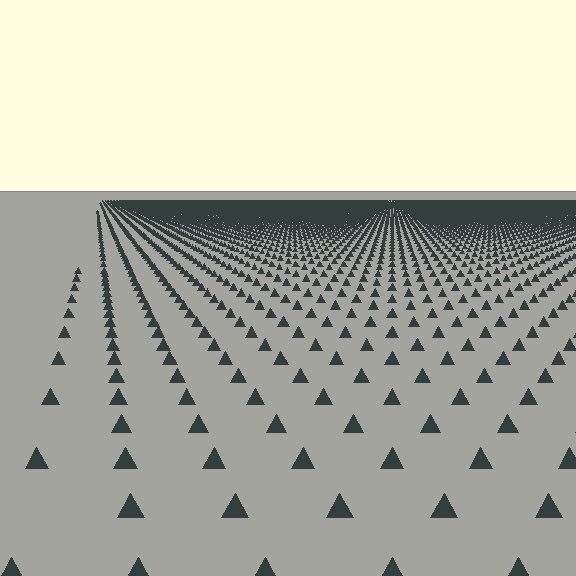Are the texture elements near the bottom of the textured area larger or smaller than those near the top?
Larger. Near the bottom, elements are closer to the viewer and appear at a bigger on-screen size.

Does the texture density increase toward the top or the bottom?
Density increases toward the top.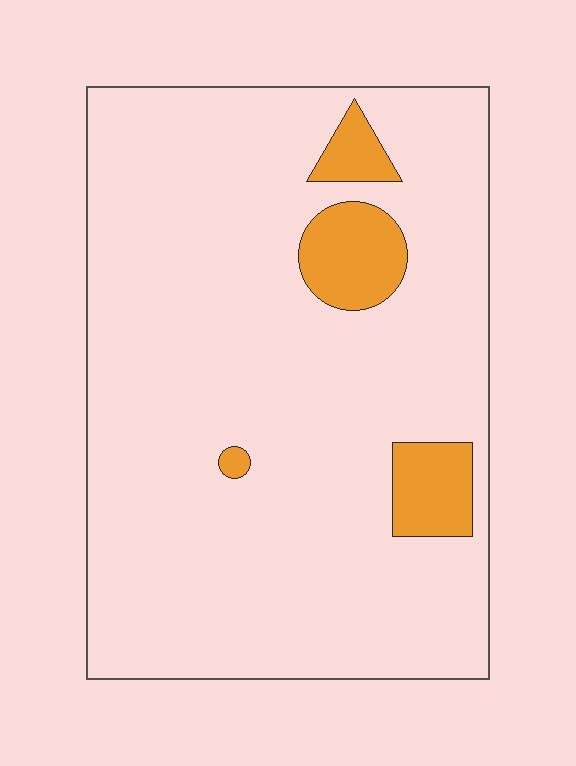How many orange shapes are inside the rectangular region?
4.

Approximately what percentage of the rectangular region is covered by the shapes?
Approximately 10%.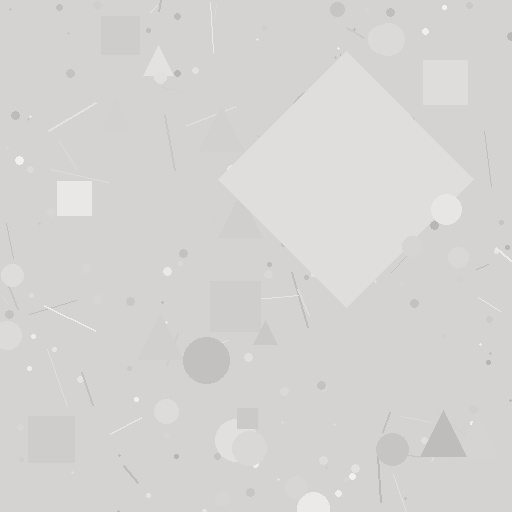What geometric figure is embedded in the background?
A diamond is embedded in the background.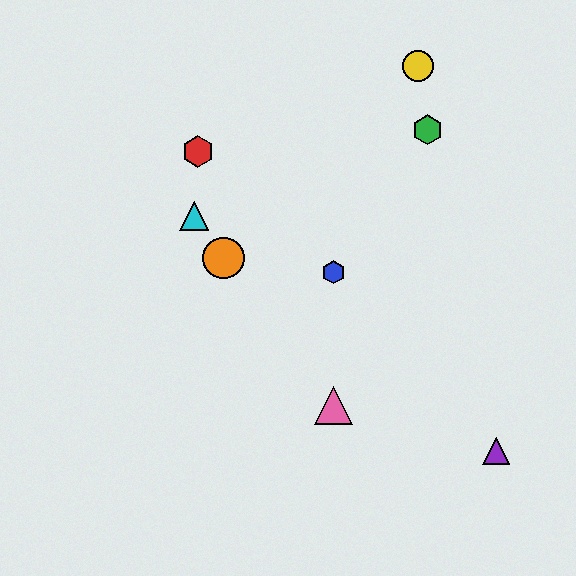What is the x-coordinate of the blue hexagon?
The blue hexagon is at x≈333.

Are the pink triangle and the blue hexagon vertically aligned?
Yes, both are at x≈333.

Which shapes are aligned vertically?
The blue hexagon, the pink triangle are aligned vertically.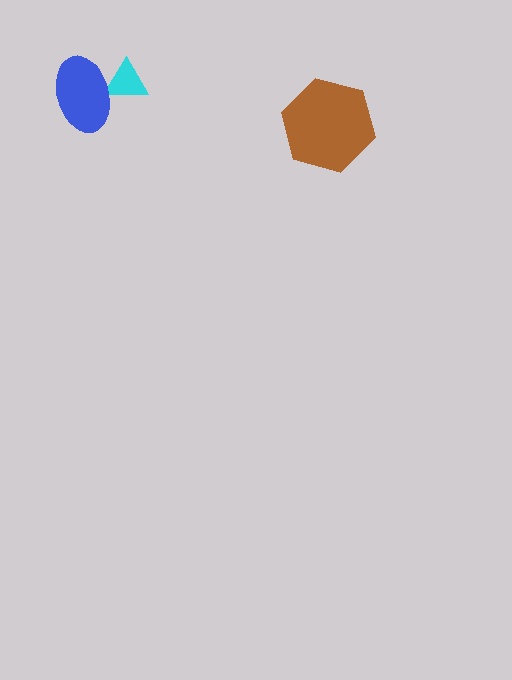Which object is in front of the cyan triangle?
The blue ellipse is in front of the cyan triangle.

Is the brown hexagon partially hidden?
No, no other shape covers it.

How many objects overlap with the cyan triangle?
1 object overlaps with the cyan triangle.